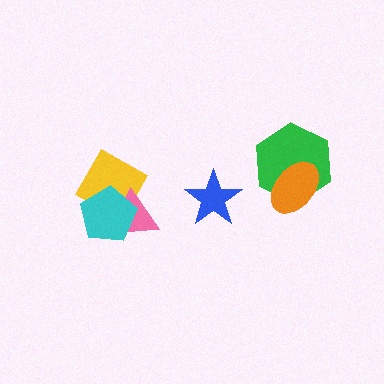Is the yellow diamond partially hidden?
Yes, it is partially covered by another shape.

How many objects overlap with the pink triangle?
2 objects overlap with the pink triangle.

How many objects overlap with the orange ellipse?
1 object overlaps with the orange ellipse.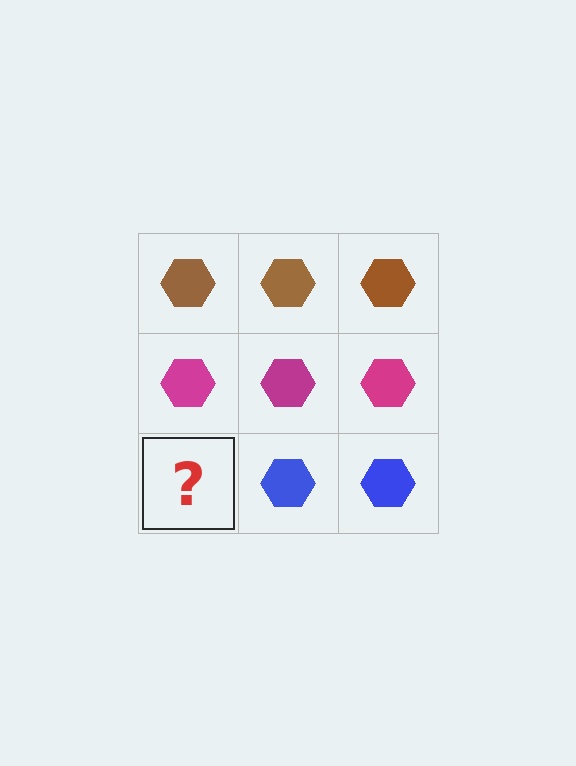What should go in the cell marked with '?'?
The missing cell should contain a blue hexagon.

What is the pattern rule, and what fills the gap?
The rule is that each row has a consistent color. The gap should be filled with a blue hexagon.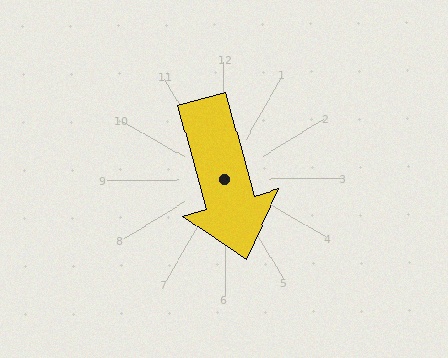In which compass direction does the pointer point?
South.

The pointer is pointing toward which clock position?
Roughly 5 o'clock.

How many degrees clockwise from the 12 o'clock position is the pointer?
Approximately 165 degrees.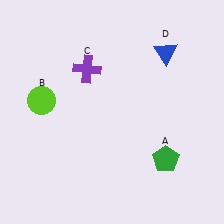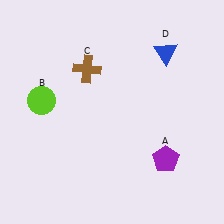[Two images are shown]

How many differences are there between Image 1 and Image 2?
There are 2 differences between the two images.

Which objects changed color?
A changed from green to purple. C changed from purple to brown.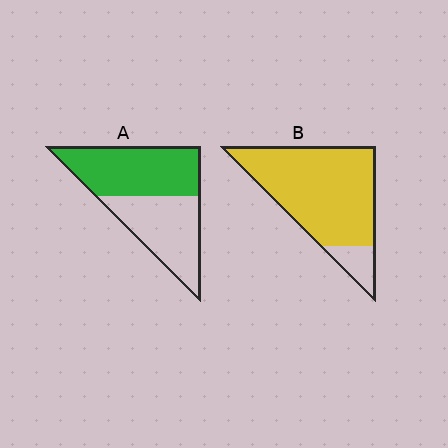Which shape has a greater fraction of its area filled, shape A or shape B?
Shape B.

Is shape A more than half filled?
Roughly half.